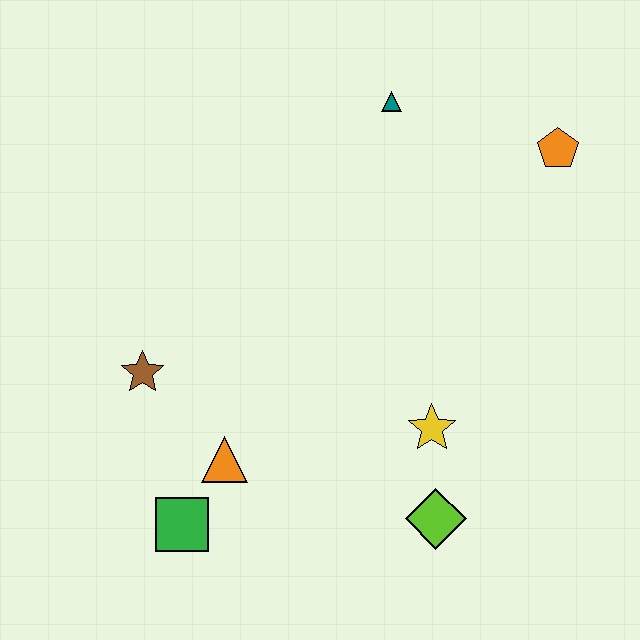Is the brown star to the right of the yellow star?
No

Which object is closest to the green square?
The orange triangle is closest to the green square.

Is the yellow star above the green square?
Yes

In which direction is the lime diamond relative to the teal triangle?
The lime diamond is below the teal triangle.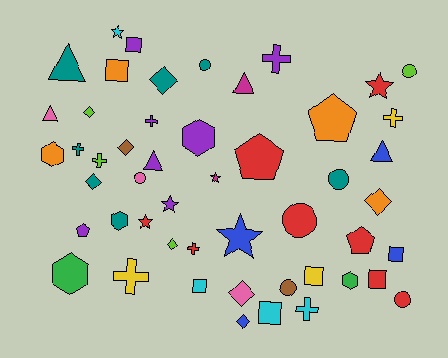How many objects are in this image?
There are 50 objects.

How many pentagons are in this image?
There are 4 pentagons.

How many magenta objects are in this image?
There are 2 magenta objects.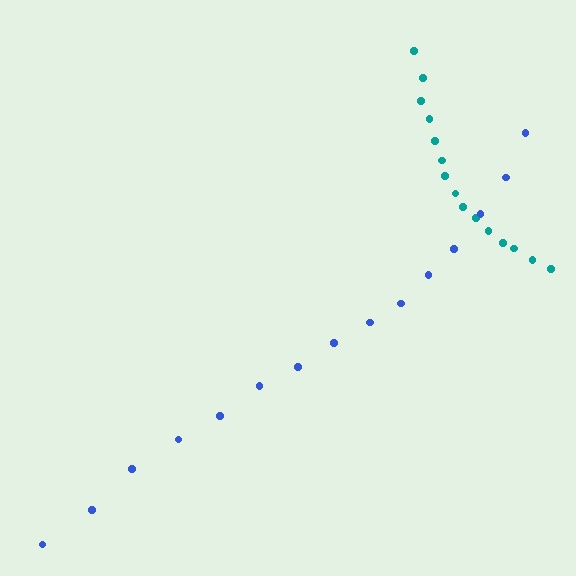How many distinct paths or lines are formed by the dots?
There are 2 distinct paths.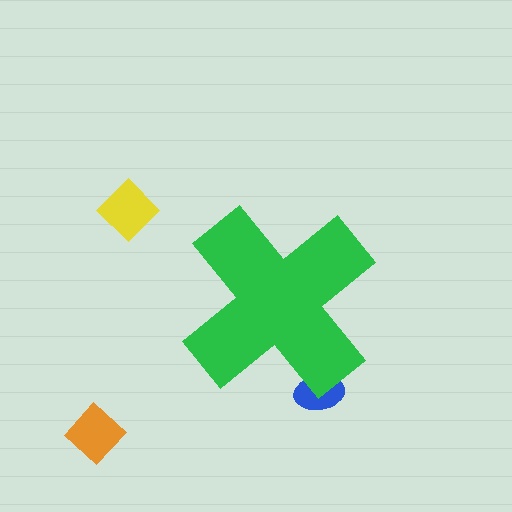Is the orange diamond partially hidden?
No, the orange diamond is fully visible.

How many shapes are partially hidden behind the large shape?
1 shape is partially hidden.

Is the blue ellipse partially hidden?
Yes, the blue ellipse is partially hidden behind the green cross.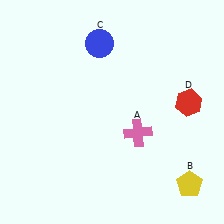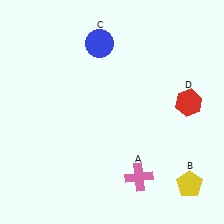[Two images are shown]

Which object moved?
The pink cross (A) moved down.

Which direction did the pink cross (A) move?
The pink cross (A) moved down.